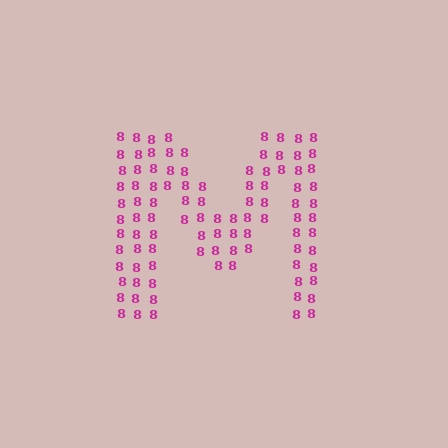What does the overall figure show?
The overall figure shows the letter M.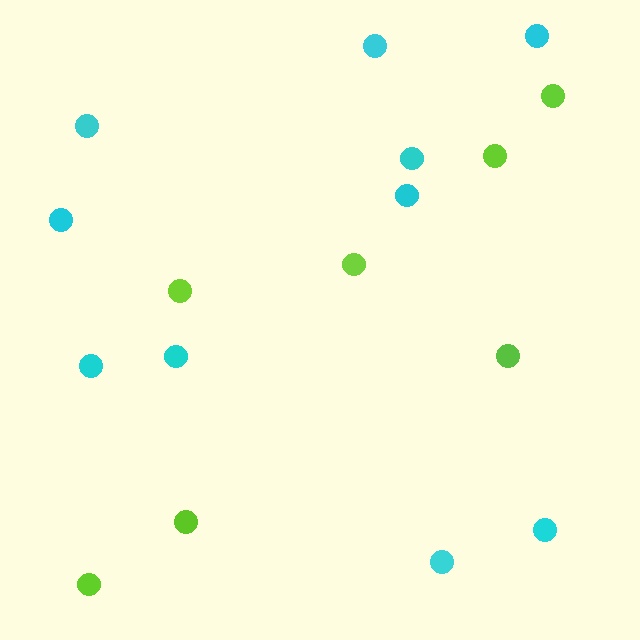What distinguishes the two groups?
There are 2 groups: one group of lime circles (7) and one group of cyan circles (10).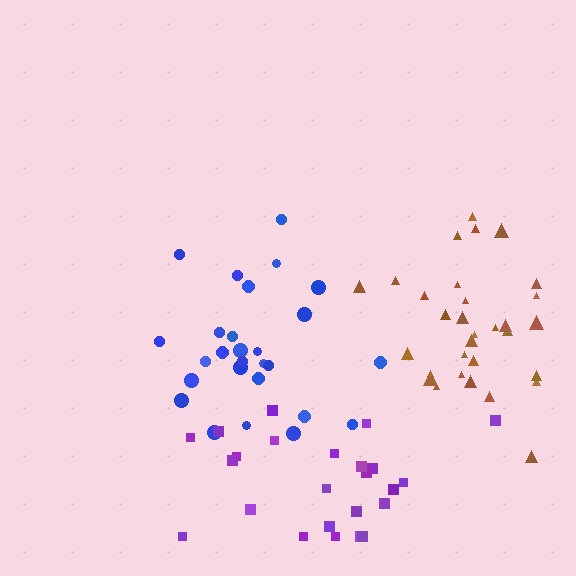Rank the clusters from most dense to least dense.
brown, purple, blue.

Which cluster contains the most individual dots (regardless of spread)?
Brown (31).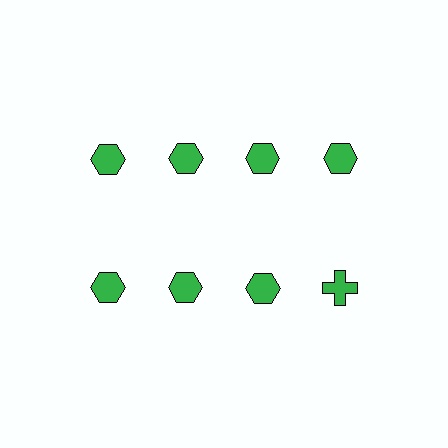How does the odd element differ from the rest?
It has a different shape: cross instead of hexagon.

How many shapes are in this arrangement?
There are 8 shapes arranged in a grid pattern.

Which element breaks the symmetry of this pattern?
The green cross in the second row, second from right column breaks the symmetry. All other shapes are green hexagons.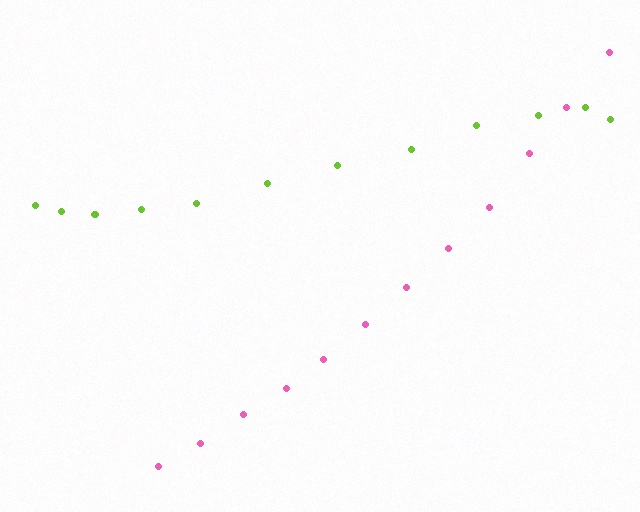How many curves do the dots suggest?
There are 2 distinct paths.